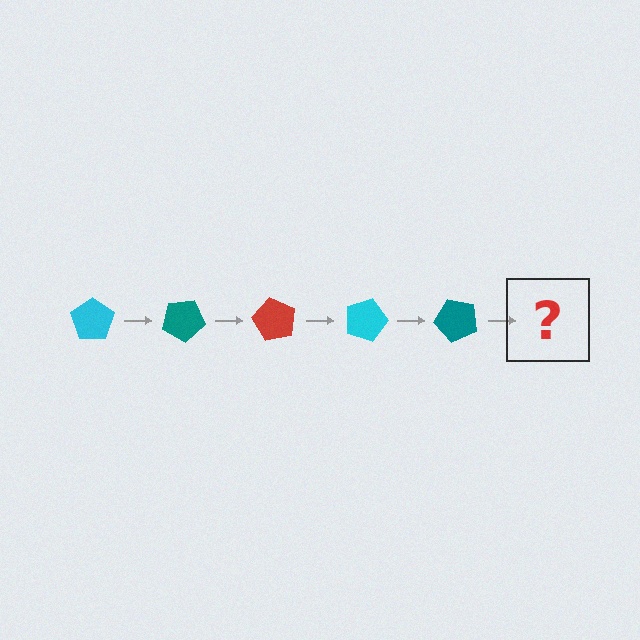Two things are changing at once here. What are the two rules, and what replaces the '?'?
The two rules are that it rotates 30 degrees each step and the color cycles through cyan, teal, and red. The '?' should be a red pentagon, rotated 150 degrees from the start.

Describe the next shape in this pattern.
It should be a red pentagon, rotated 150 degrees from the start.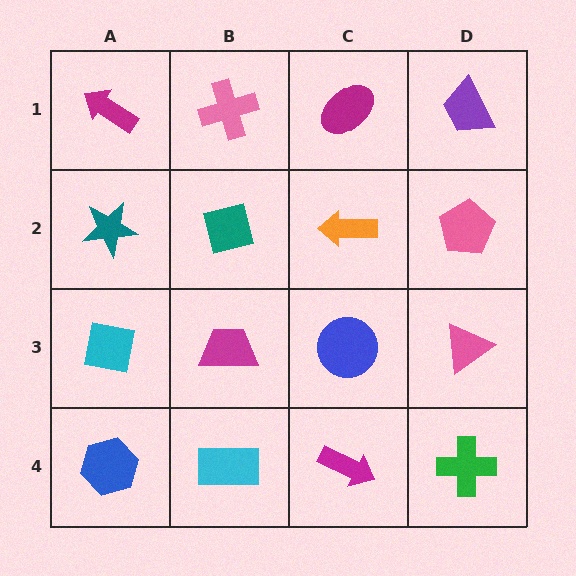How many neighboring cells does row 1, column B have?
3.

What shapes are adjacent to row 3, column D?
A pink pentagon (row 2, column D), a green cross (row 4, column D), a blue circle (row 3, column C).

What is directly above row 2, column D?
A purple trapezoid.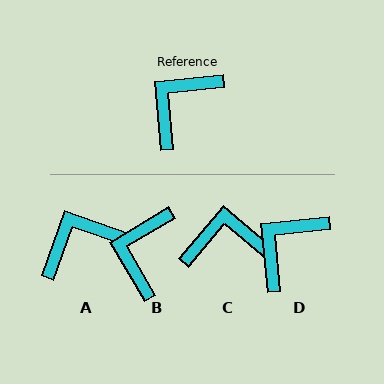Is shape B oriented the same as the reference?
No, it is off by about 25 degrees.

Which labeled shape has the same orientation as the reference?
D.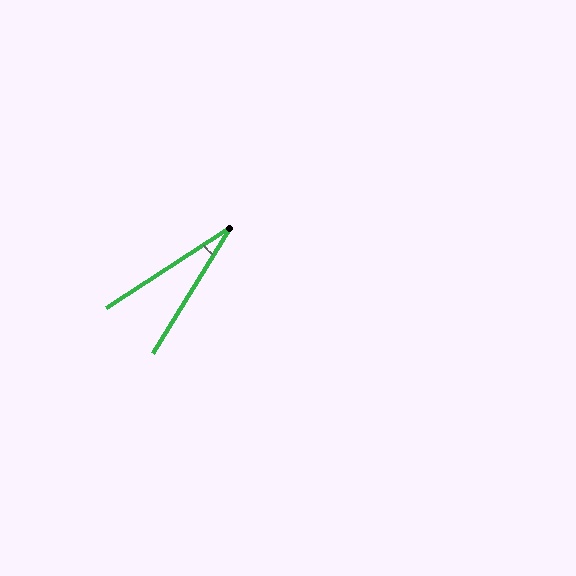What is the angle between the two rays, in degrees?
Approximately 25 degrees.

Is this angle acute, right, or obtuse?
It is acute.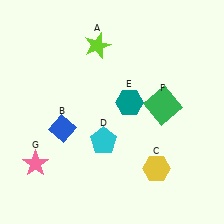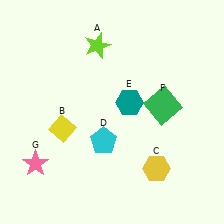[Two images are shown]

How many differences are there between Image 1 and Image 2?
There is 1 difference between the two images.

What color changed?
The diamond (B) changed from blue in Image 1 to yellow in Image 2.